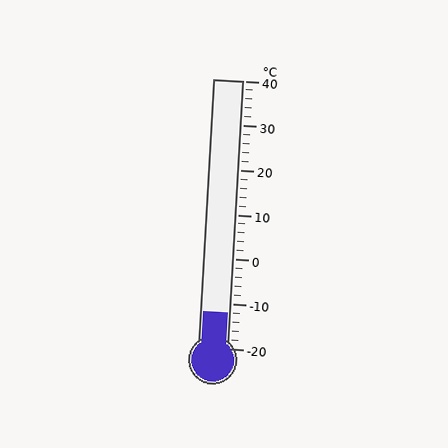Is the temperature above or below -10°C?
The temperature is below -10°C.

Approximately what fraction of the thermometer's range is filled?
The thermometer is filled to approximately 15% of its range.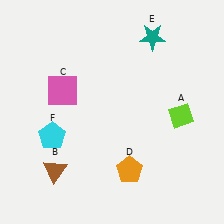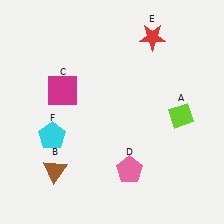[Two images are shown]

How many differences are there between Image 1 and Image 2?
There are 3 differences between the two images.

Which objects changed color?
C changed from pink to magenta. D changed from orange to pink. E changed from teal to red.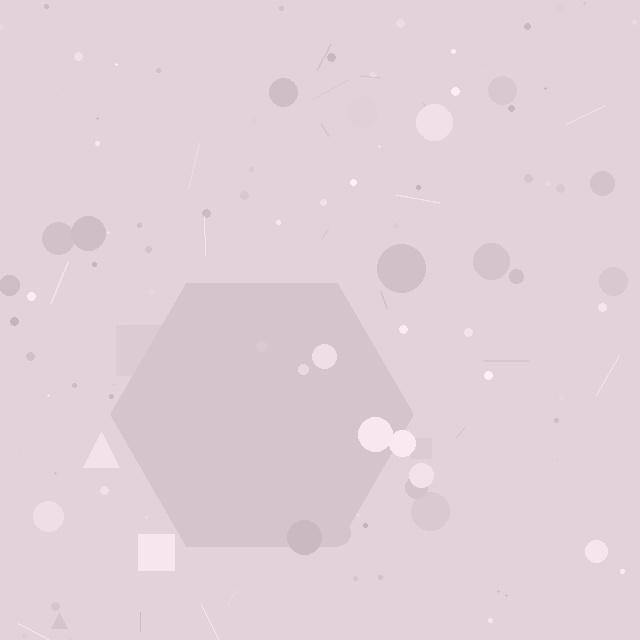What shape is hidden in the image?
A hexagon is hidden in the image.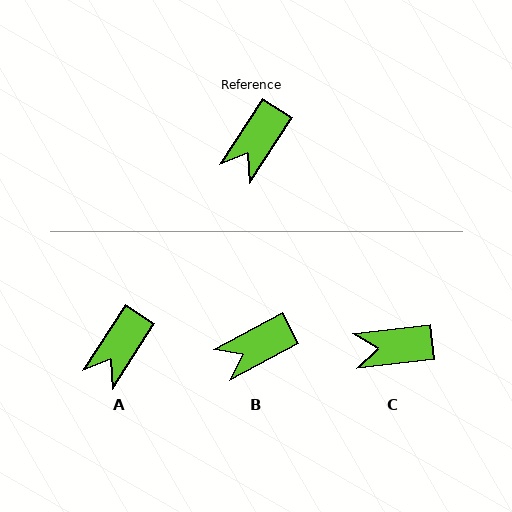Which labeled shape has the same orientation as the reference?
A.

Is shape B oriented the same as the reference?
No, it is off by about 29 degrees.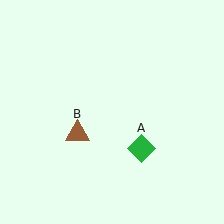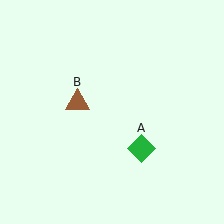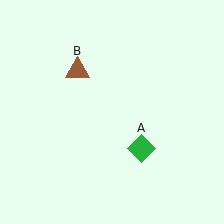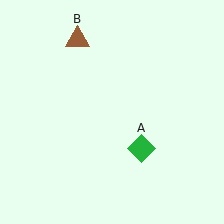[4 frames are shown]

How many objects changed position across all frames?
1 object changed position: brown triangle (object B).